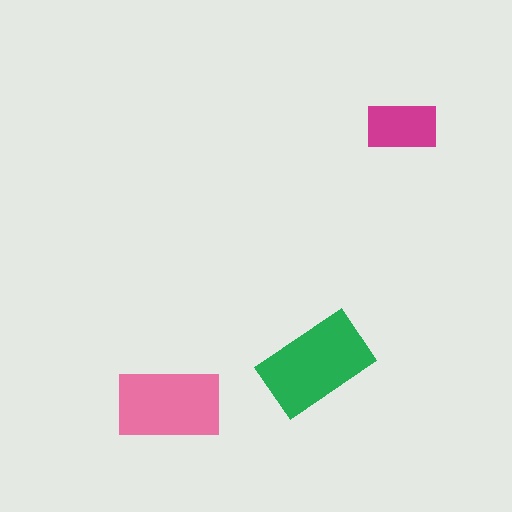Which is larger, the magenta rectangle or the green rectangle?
The green one.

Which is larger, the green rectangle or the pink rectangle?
The green one.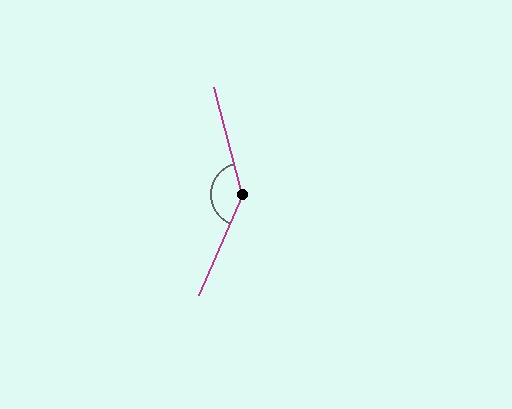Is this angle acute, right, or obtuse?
It is obtuse.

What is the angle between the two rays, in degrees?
Approximately 142 degrees.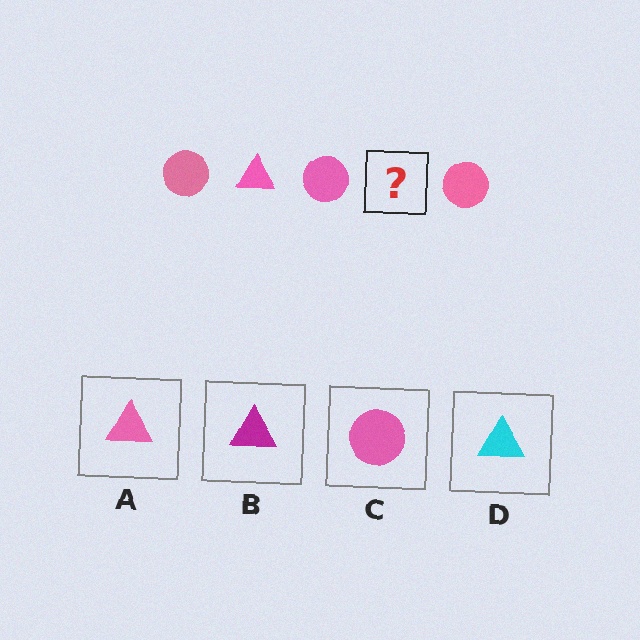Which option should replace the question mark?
Option A.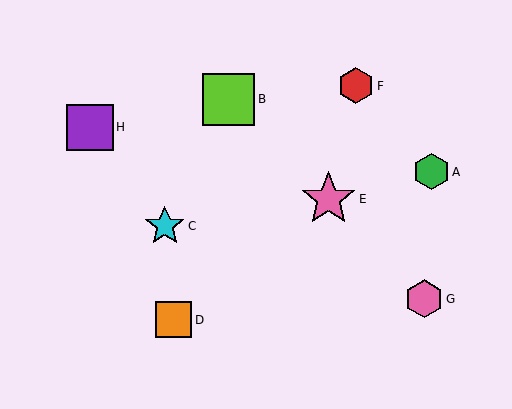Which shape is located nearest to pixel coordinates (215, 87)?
The lime square (labeled B) at (229, 99) is nearest to that location.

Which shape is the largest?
The pink star (labeled E) is the largest.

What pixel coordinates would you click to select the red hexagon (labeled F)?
Click at (356, 86) to select the red hexagon F.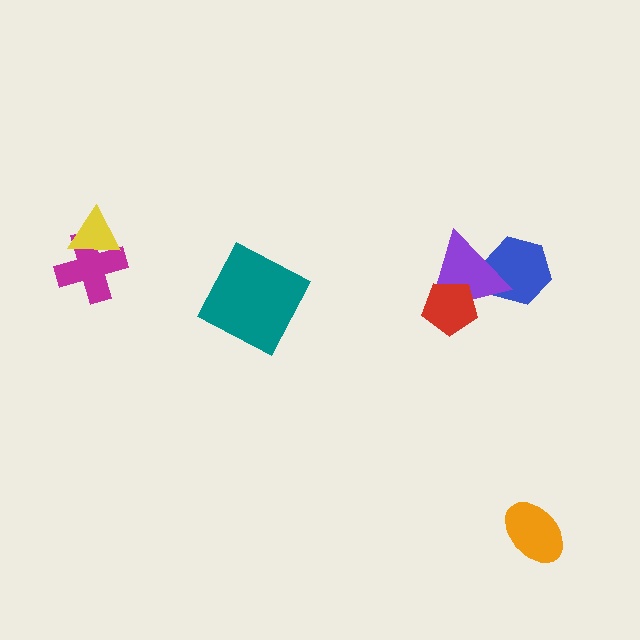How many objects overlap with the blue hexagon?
1 object overlaps with the blue hexagon.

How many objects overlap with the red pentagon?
1 object overlaps with the red pentagon.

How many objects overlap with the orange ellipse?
0 objects overlap with the orange ellipse.